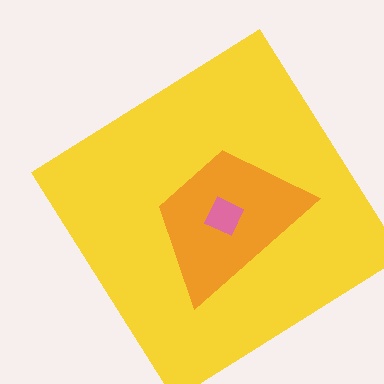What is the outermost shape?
The yellow diamond.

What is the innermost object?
The pink diamond.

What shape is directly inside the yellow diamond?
The orange trapezoid.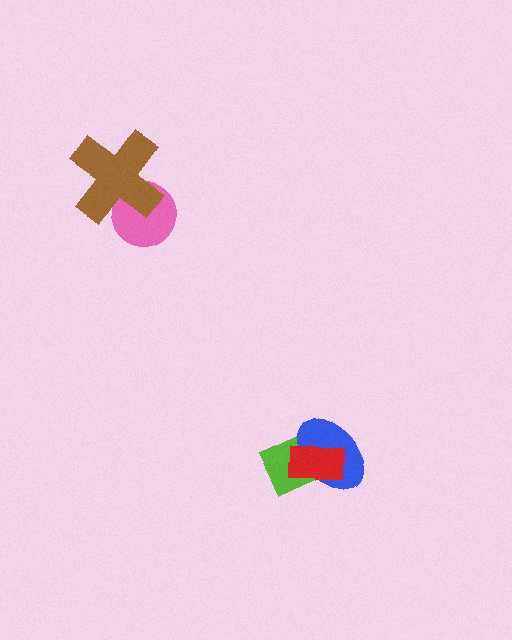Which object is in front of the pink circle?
The brown cross is in front of the pink circle.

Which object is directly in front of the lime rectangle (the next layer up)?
The blue ellipse is directly in front of the lime rectangle.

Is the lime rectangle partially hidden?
Yes, it is partially covered by another shape.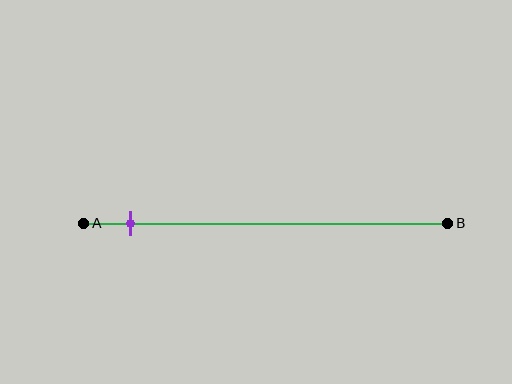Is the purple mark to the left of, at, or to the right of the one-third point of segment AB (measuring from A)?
The purple mark is to the left of the one-third point of segment AB.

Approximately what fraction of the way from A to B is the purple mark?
The purple mark is approximately 15% of the way from A to B.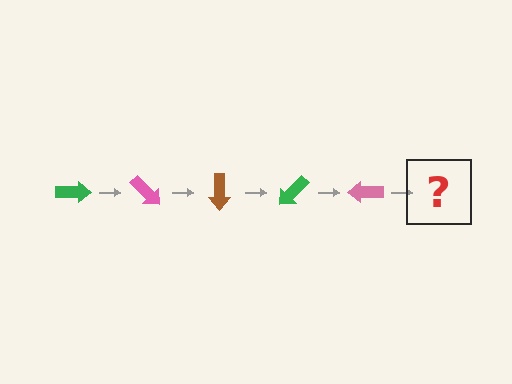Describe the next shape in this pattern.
It should be a brown arrow, rotated 225 degrees from the start.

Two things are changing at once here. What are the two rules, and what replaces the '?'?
The two rules are that it rotates 45 degrees each step and the color cycles through green, pink, and brown. The '?' should be a brown arrow, rotated 225 degrees from the start.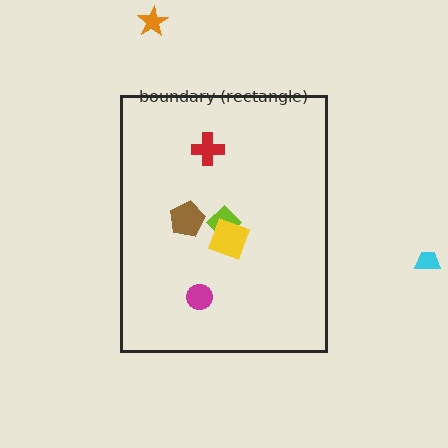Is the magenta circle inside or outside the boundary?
Inside.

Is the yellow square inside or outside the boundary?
Inside.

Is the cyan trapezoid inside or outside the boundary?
Outside.